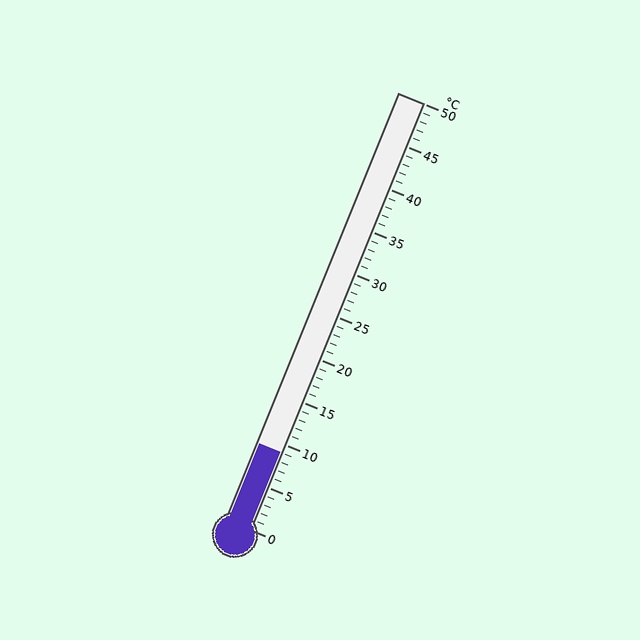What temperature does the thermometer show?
The thermometer shows approximately 9°C.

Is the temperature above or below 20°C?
The temperature is below 20°C.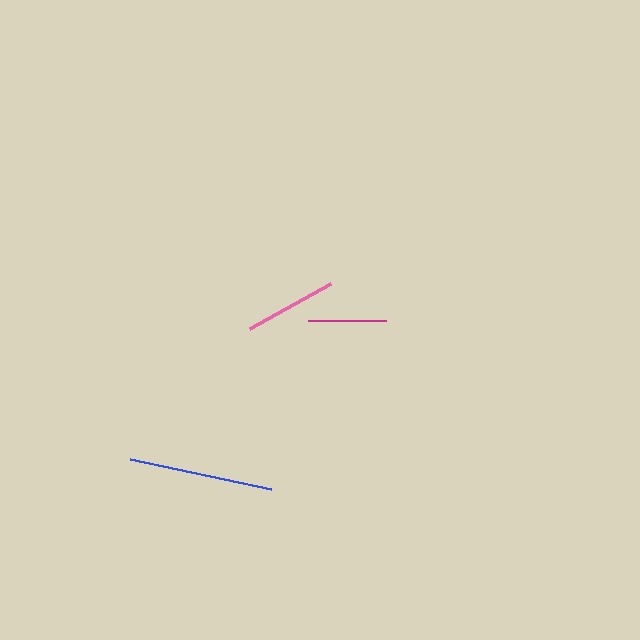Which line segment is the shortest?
The magenta line is the shortest at approximately 78 pixels.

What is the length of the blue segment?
The blue segment is approximately 145 pixels long.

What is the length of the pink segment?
The pink segment is approximately 93 pixels long.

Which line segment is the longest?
The blue line is the longest at approximately 145 pixels.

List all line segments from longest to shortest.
From longest to shortest: blue, pink, magenta.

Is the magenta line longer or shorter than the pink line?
The pink line is longer than the magenta line.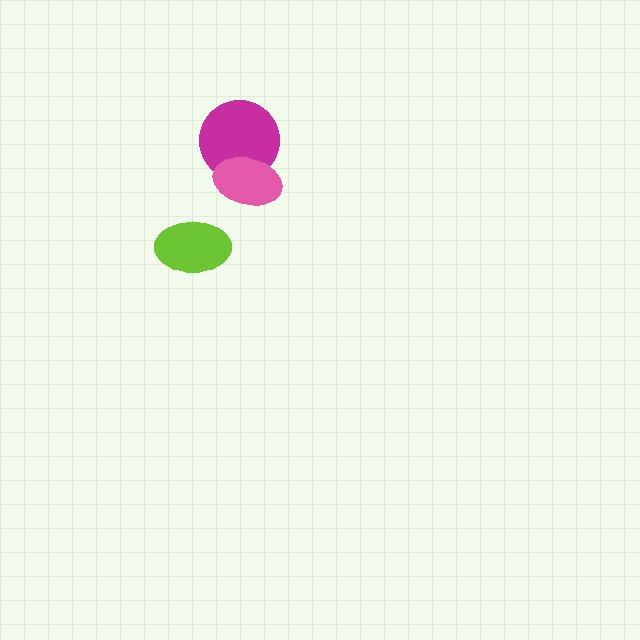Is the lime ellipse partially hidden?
No, no other shape covers it.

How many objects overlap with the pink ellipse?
1 object overlaps with the pink ellipse.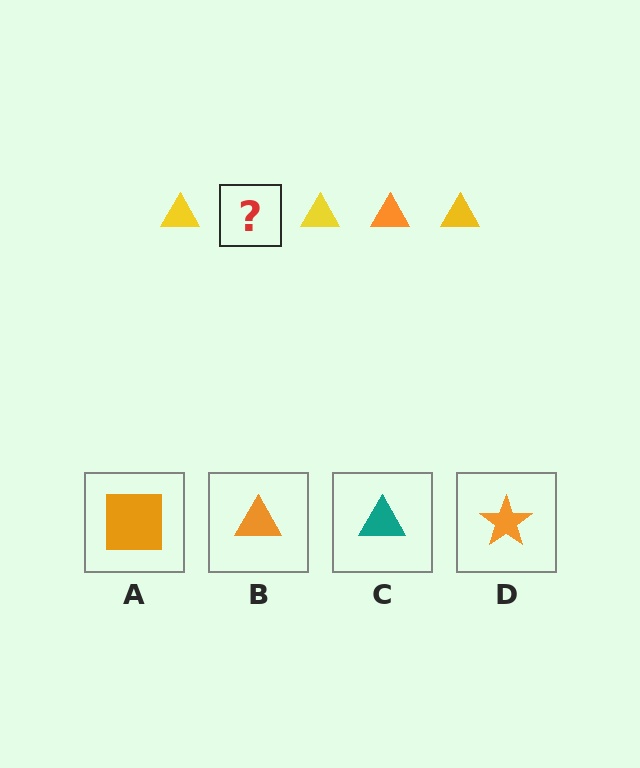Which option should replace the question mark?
Option B.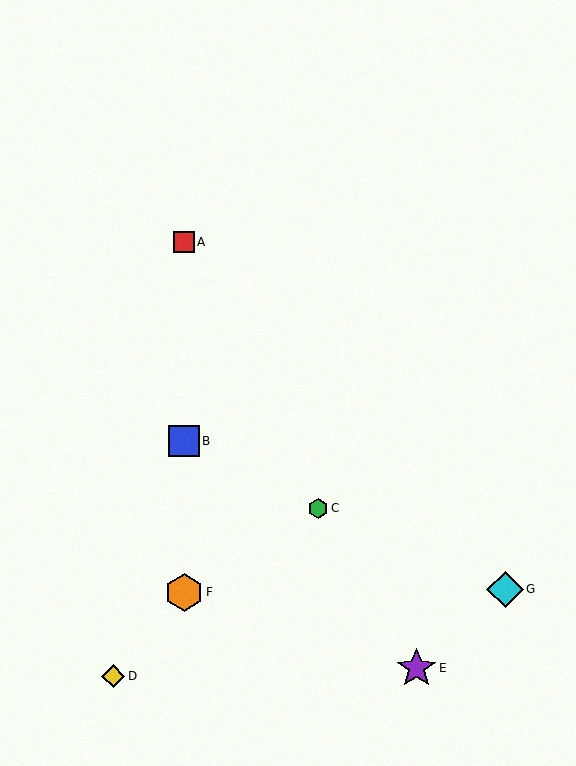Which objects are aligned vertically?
Objects A, B, F are aligned vertically.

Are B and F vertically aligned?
Yes, both are at x≈184.